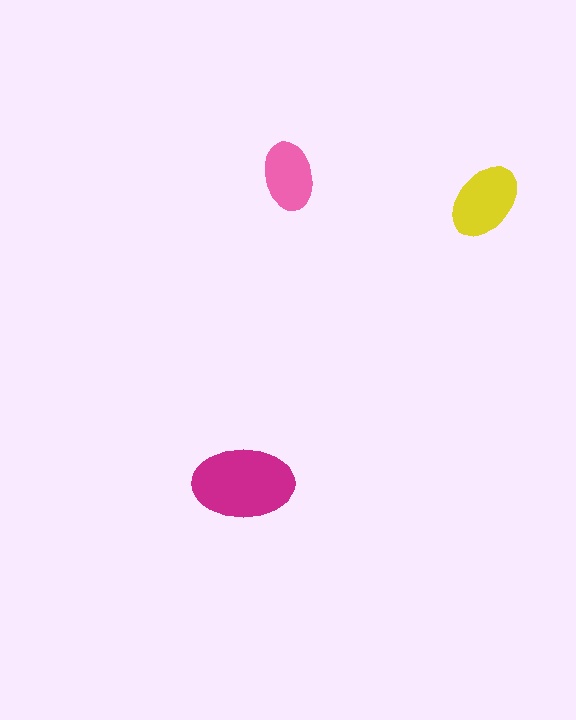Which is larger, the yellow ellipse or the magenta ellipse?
The magenta one.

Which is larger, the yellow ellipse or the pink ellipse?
The yellow one.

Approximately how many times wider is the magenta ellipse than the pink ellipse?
About 1.5 times wider.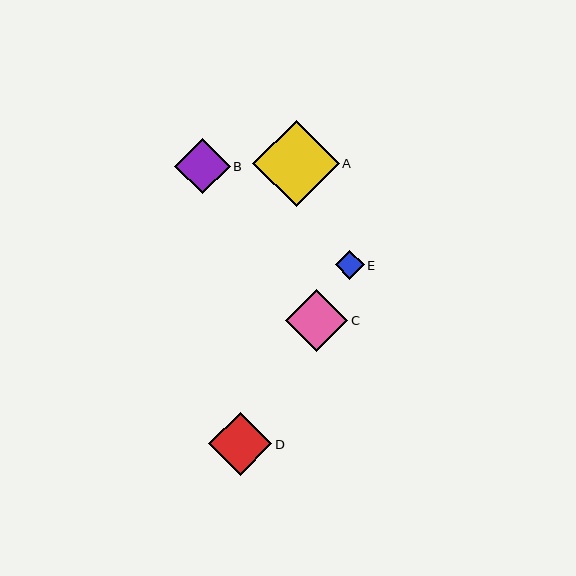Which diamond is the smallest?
Diamond E is the smallest with a size of approximately 29 pixels.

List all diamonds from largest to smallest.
From largest to smallest: A, D, C, B, E.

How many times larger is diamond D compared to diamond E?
Diamond D is approximately 2.2 times the size of diamond E.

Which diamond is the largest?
Diamond A is the largest with a size of approximately 87 pixels.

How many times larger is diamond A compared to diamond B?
Diamond A is approximately 1.6 times the size of diamond B.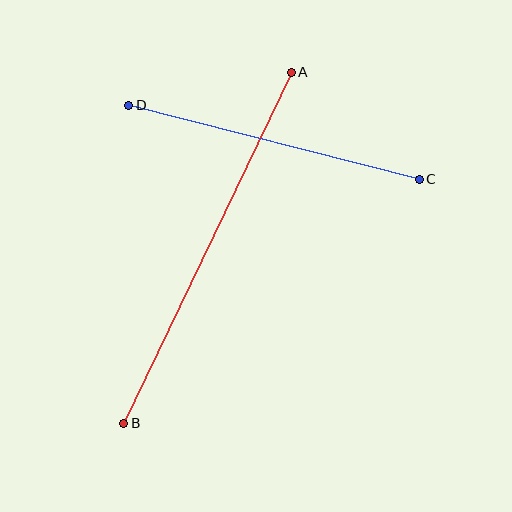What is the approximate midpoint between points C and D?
The midpoint is at approximately (274, 142) pixels.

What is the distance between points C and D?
The distance is approximately 300 pixels.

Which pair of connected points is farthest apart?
Points A and B are farthest apart.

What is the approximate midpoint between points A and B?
The midpoint is at approximately (207, 248) pixels.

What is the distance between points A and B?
The distance is approximately 389 pixels.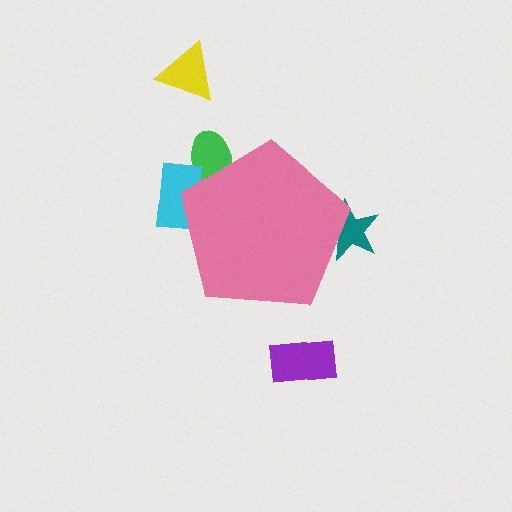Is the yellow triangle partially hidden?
No, the yellow triangle is fully visible.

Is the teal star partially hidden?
Yes, the teal star is partially hidden behind the pink pentagon.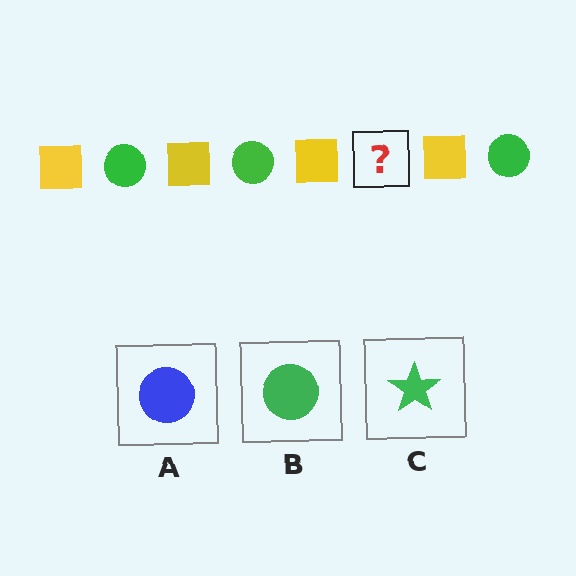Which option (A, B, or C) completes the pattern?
B.